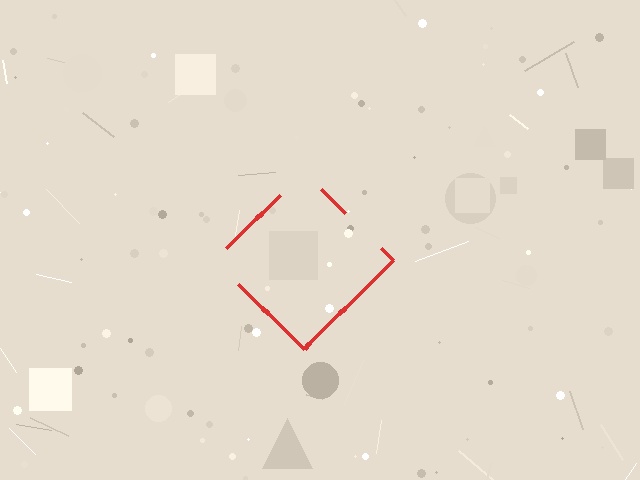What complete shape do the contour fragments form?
The contour fragments form a diamond.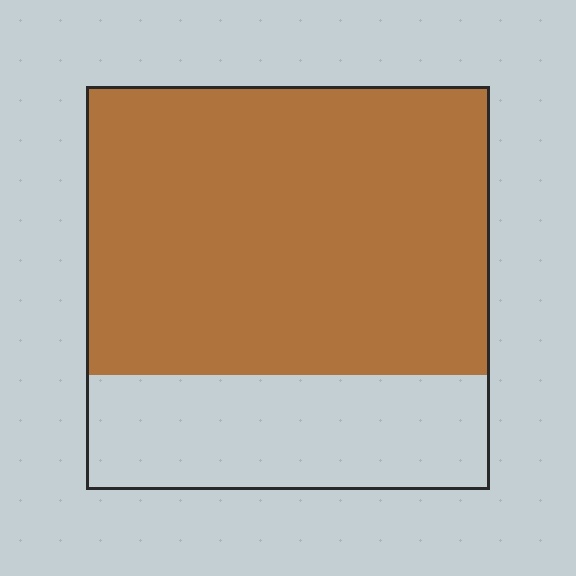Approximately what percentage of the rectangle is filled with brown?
Approximately 70%.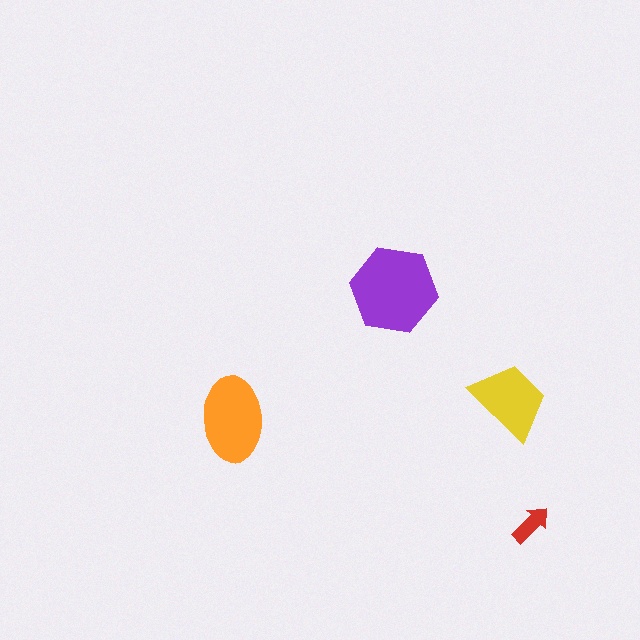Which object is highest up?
The purple hexagon is topmost.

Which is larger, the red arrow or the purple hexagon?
The purple hexagon.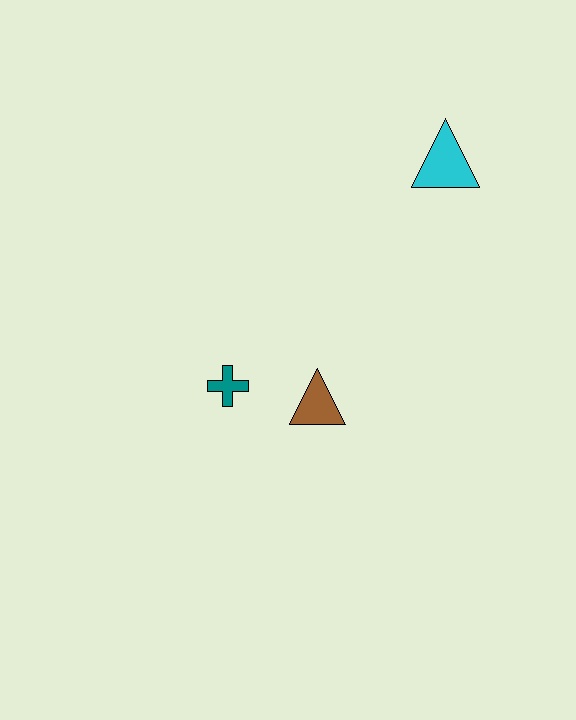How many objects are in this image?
There are 3 objects.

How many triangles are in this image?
There are 2 triangles.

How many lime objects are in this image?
There are no lime objects.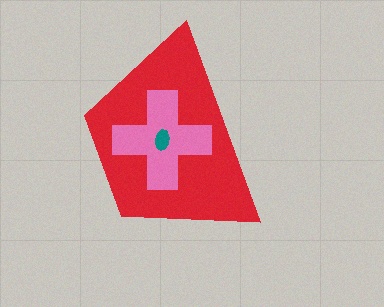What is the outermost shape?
The red trapezoid.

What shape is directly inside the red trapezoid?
The pink cross.